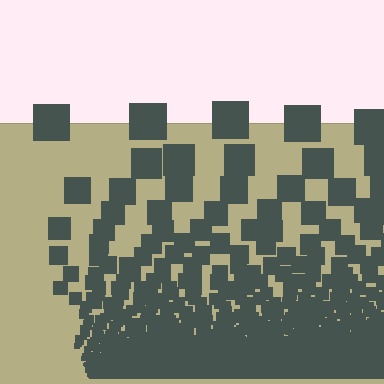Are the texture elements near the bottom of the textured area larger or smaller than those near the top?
Smaller. The gradient is inverted — elements near the bottom are smaller and denser.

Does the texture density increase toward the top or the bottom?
Density increases toward the bottom.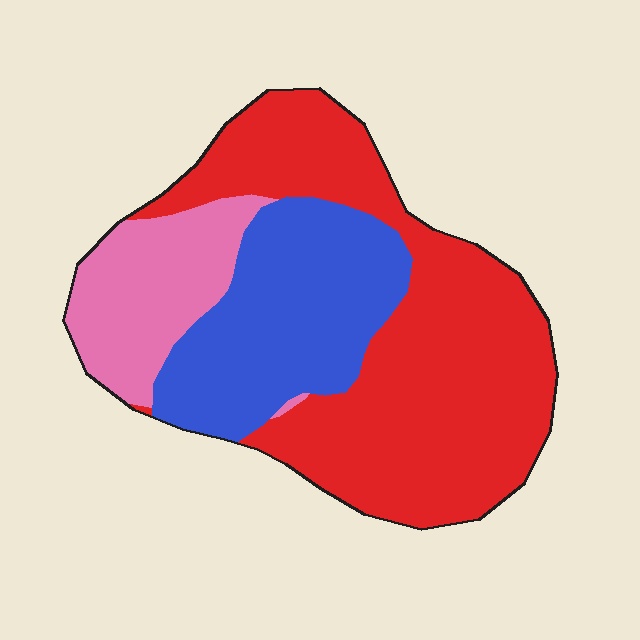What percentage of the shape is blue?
Blue covers 28% of the shape.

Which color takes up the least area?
Pink, at roughly 15%.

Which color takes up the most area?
Red, at roughly 55%.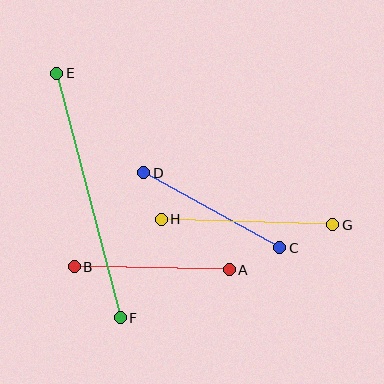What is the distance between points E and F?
The distance is approximately 253 pixels.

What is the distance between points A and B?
The distance is approximately 155 pixels.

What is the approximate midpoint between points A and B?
The midpoint is at approximately (152, 268) pixels.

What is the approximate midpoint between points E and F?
The midpoint is at approximately (89, 196) pixels.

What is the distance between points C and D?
The distance is approximately 155 pixels.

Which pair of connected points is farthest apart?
Points E and F are farthest apart.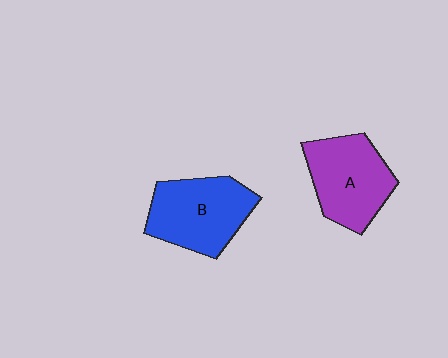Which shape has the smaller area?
Shape A (purple).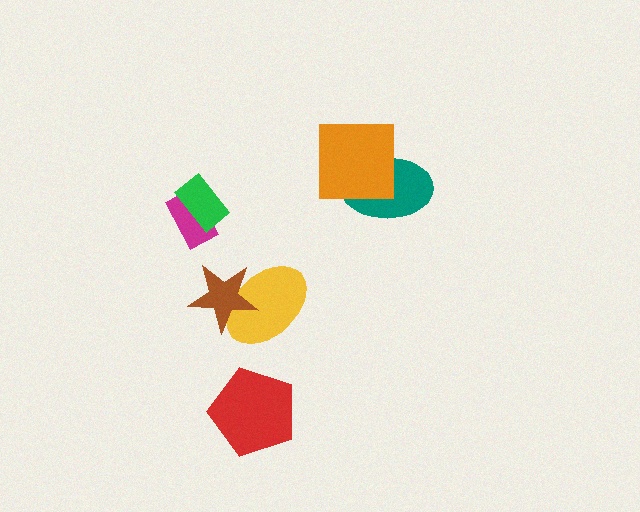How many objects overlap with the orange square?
1 object overlaps with the orange square.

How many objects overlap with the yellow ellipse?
1 object overlaps with the yellow ellipse.